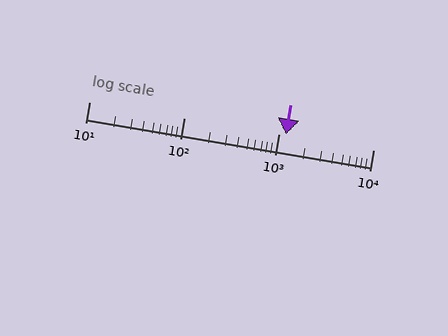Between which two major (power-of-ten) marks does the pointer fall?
The pointer is between 1000 and 10000.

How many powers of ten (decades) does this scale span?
The scale spans 3 decades, from 10 to 10000.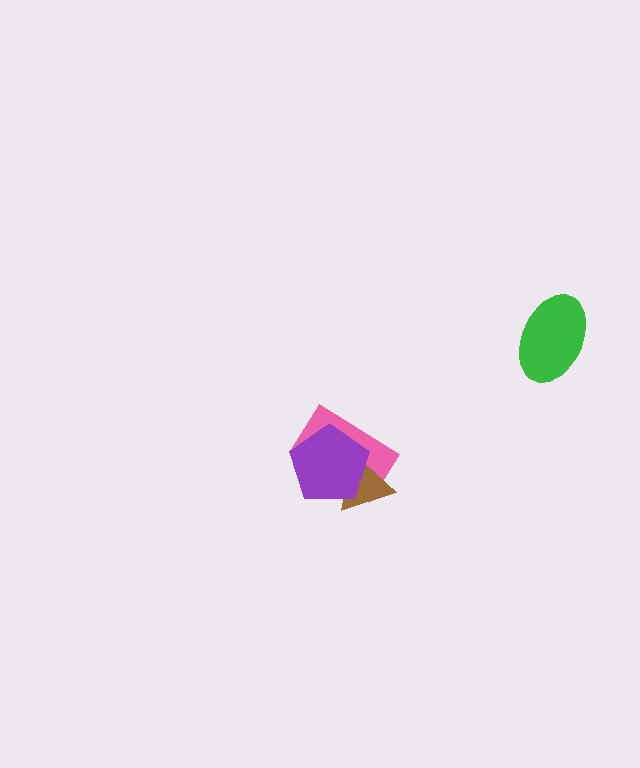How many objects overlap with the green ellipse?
0 objects overlap with the green ellipse.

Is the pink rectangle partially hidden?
Yes, it is partially covered by another shape.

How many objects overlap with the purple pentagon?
2 objects overlap with the purple pentagon.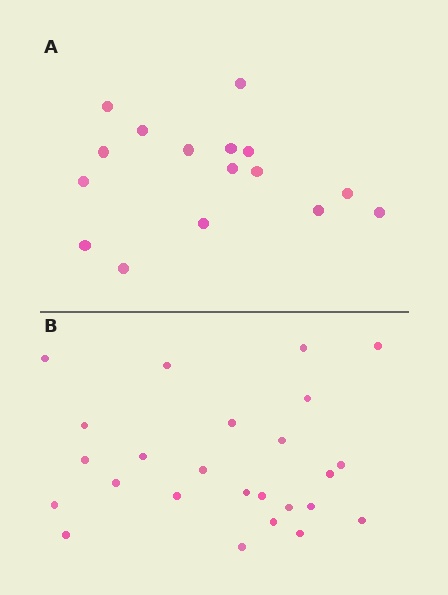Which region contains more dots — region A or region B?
Region B (the bottom region) has more dots.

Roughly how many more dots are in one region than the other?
Region B has roughly 8 or so more dots than region A.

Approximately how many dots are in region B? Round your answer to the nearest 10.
About 20 dots. (The exact count is 25, which rounds to 20.)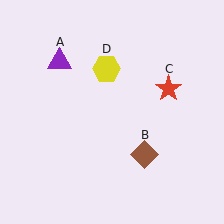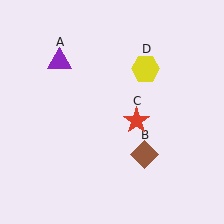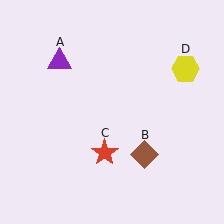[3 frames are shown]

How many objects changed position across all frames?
2 objects changed position: red star (object C), yellow hexagon (object D).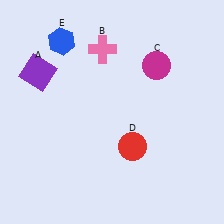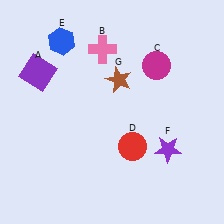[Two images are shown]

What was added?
A purple star (F), a brown star (G) were added in Image 2.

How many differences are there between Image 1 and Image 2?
There are 2 differences between the two images.